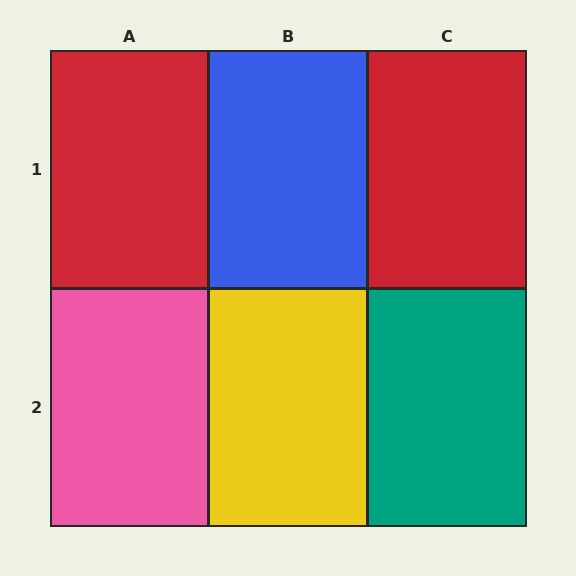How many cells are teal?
1 cell is teal.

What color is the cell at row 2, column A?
Pink.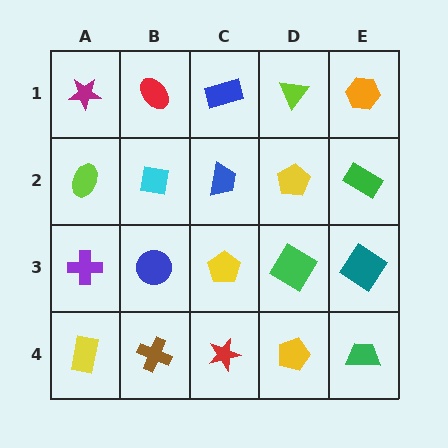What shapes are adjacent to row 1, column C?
A blue trapezoid (row 2, column C), a red ellipse (row 1, column B), a lime triangle (row 1, column D).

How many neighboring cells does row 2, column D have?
4.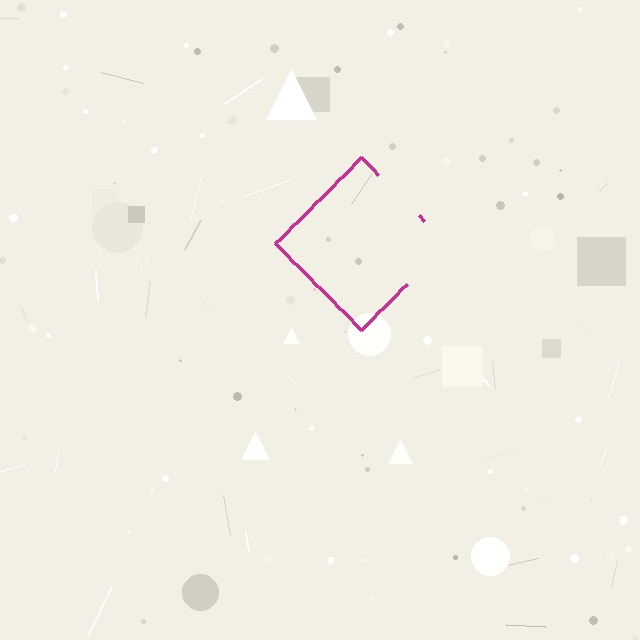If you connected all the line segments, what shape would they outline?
They would outline a diamond.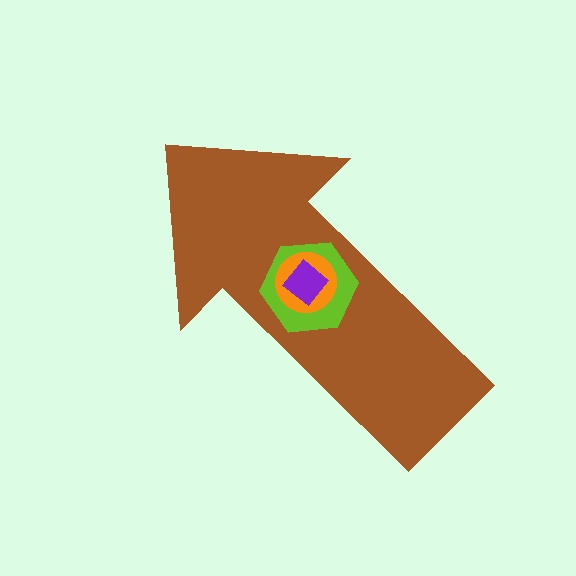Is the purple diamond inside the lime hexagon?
Yes.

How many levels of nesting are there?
4.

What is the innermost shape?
The purple diamond.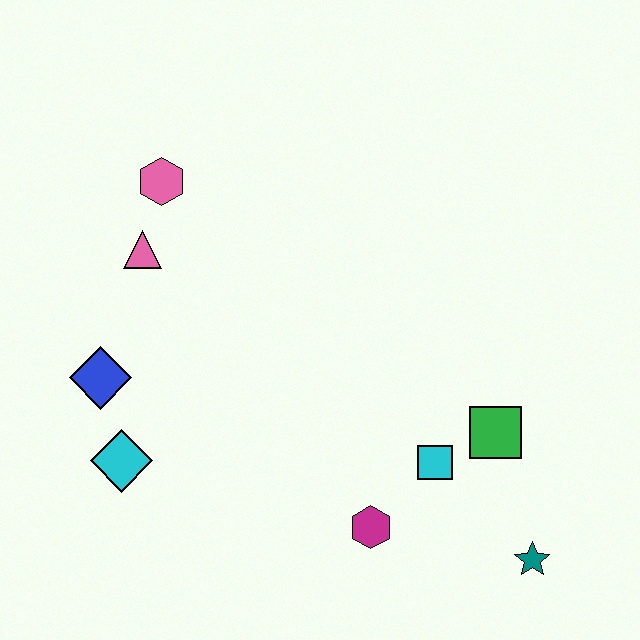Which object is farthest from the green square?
The pink hexagon is farthest from the green square.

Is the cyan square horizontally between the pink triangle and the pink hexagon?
No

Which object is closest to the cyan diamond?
The blue diamond is closest to the cyan diamond.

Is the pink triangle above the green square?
Yes